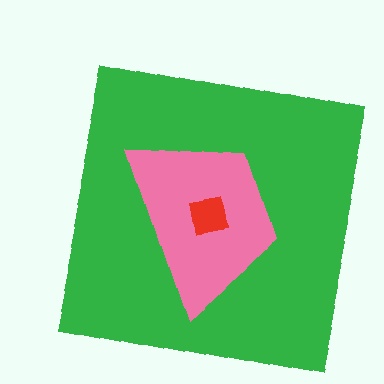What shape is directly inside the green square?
The pink trapezoid.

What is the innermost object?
The red square.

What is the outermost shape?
The green square.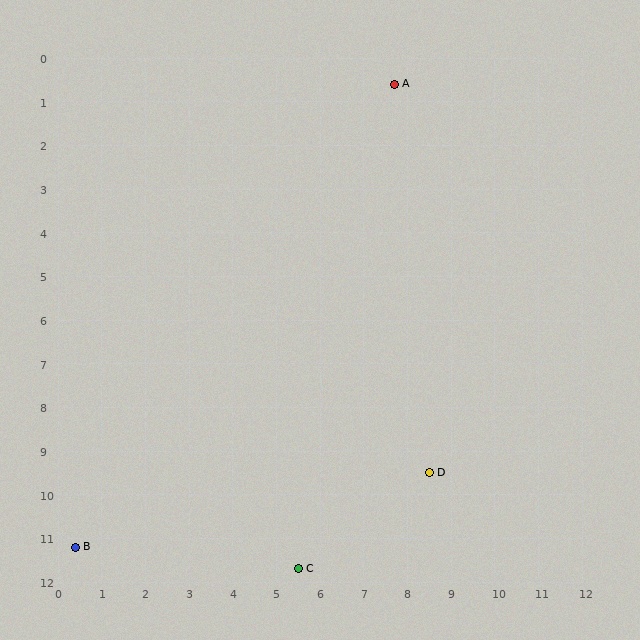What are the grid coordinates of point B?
Point B is at approximately (0.4, 11.2).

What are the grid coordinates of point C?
Point C is at approximately (5.5, 11.7).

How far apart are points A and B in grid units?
Points A and B are about 12.9 grid units apart.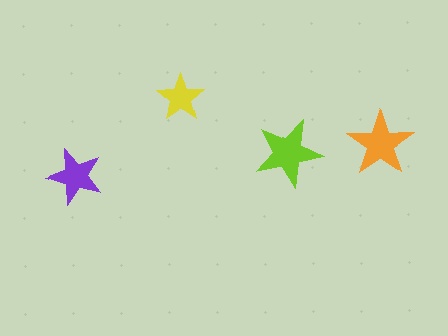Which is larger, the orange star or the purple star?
The orange one.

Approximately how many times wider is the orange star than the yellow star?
About 1.5 times wider.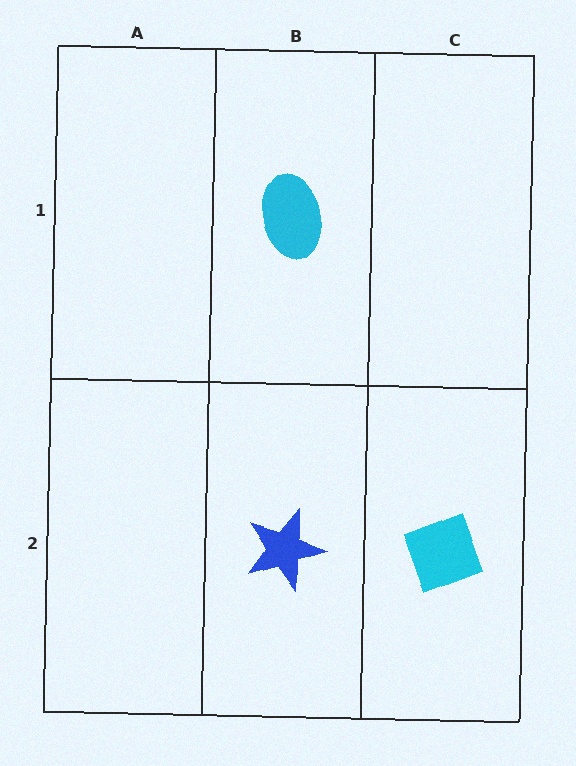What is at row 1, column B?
A cyan ellipse.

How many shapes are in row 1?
1 shape.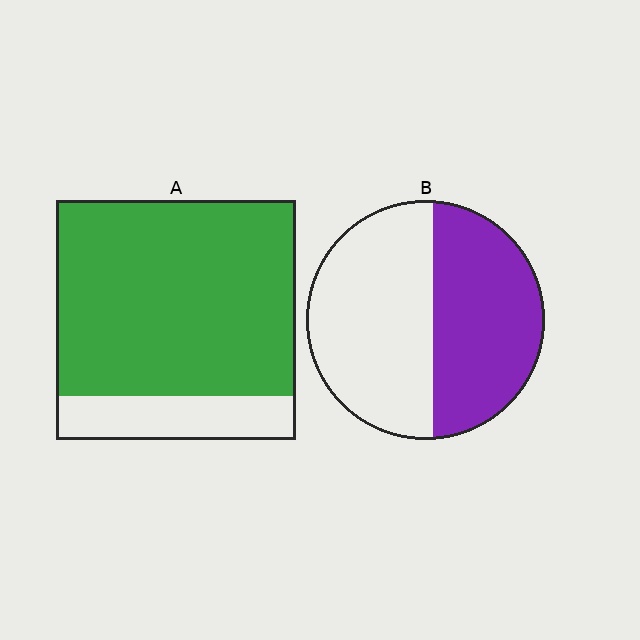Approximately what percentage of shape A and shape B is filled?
A is approximately 80% and B is approximately 45%.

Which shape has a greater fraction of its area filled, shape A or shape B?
Shape A.